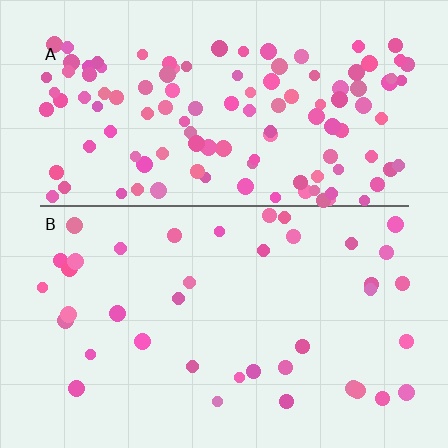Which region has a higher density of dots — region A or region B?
A (the top).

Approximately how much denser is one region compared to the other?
Approximately 3.1× — region A over region B.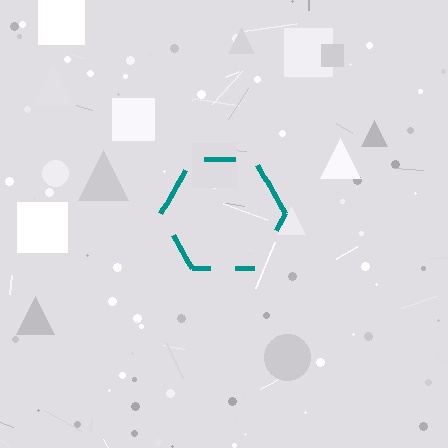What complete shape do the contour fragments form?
The contour fragments form a hexagon.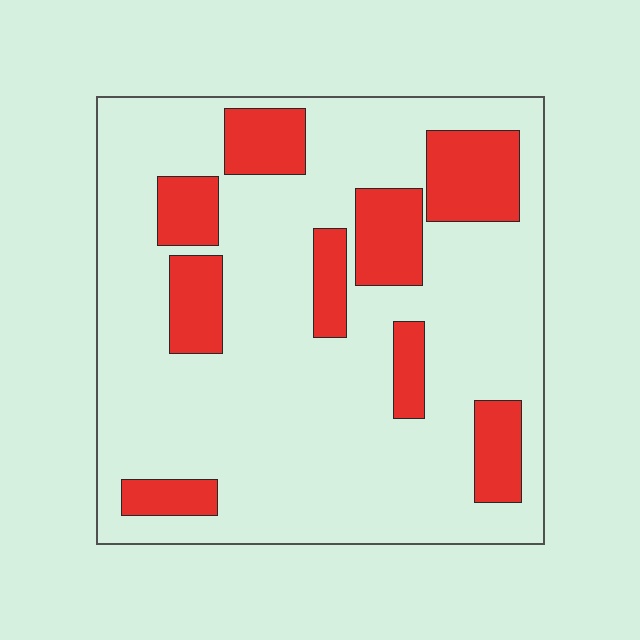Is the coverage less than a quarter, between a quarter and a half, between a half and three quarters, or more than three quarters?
Less than a quarter.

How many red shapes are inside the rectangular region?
9.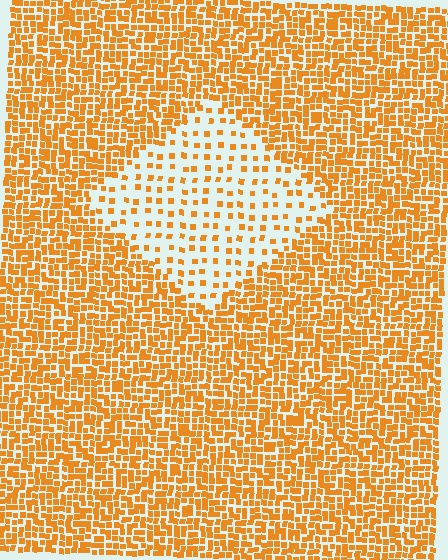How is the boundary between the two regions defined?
The boundary is defined by a change in element density (approximately 3.0x ratio). All elements are the same color, size, and shape.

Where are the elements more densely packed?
The elements are more densely packed outside the diamond boundary.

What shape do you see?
I see a diamond.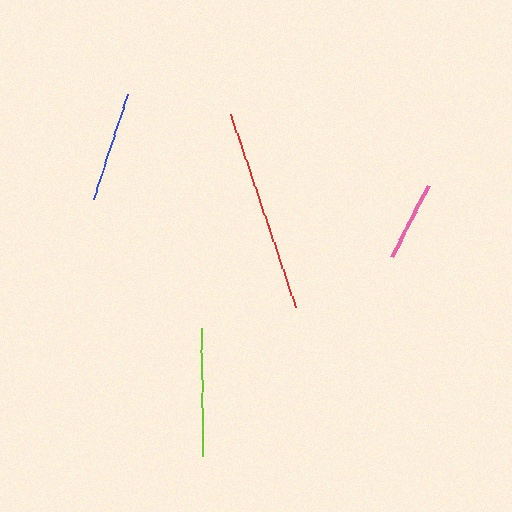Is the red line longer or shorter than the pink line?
The red line is longer than the pink line.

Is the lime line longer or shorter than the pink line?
The lime line is longer than the pink line.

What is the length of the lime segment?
The lime segment is approximately 128 pixels long.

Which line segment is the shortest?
The pink line is the shortest at approximately 79 pixels.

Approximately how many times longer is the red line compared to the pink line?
The red line is approximately 2.6 times the length of the pink line.